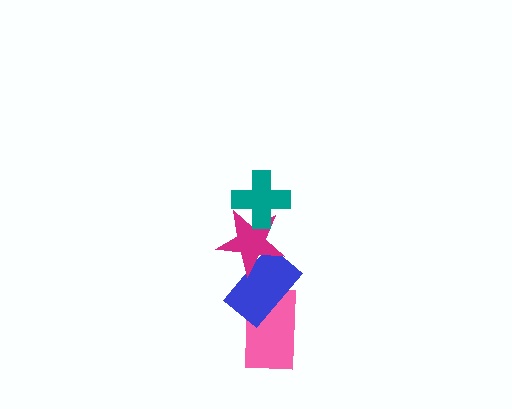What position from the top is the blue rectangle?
The blue rectangle is 3rd from the top.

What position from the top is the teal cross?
The teal cross is 1st from the top.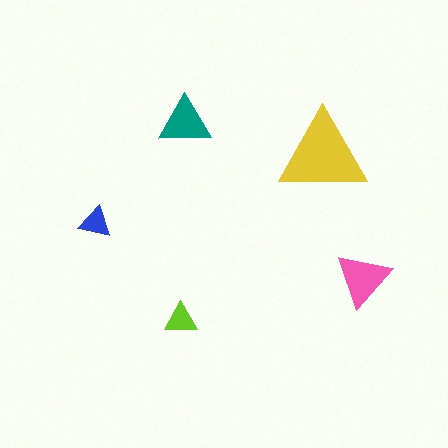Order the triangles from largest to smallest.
the yellow one, the pink one, the teal one, the lime one, the blue one.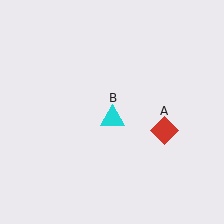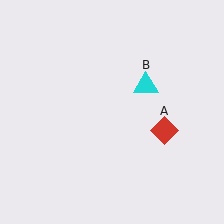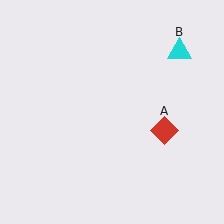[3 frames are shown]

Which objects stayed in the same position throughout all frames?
Red diamond (object A) remained stationary.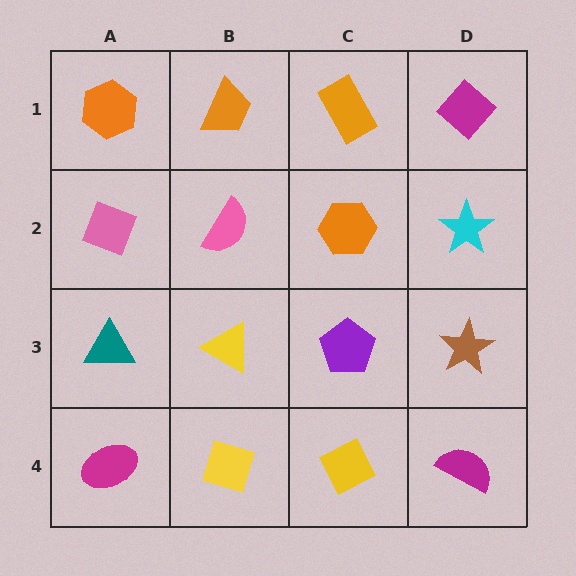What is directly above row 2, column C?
An orange rectangle.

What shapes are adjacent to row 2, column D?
A magenta diamond (row 1, column D), a brown star (row 3, column D), an orange hexagon (row 2, column C).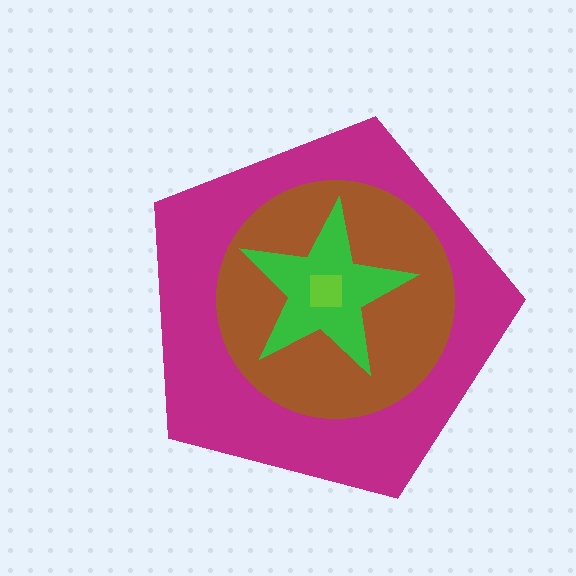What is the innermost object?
The lime square.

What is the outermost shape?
The magenta pentagon.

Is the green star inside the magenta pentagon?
Yes.